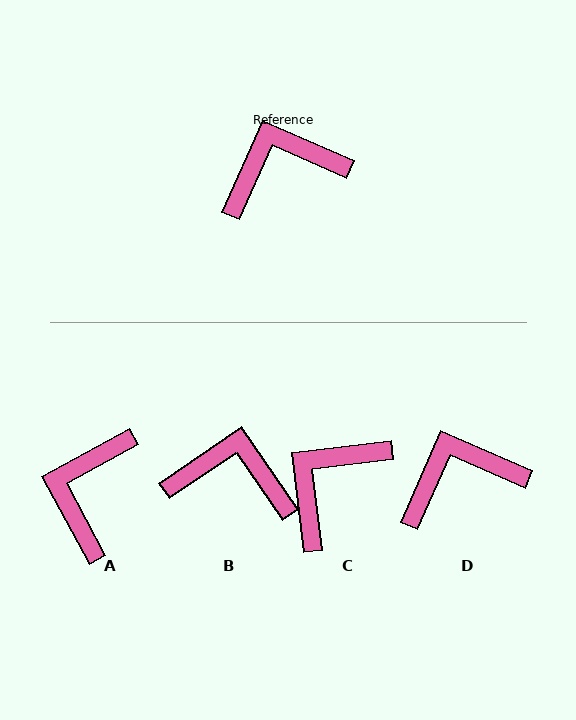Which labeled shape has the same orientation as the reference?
D.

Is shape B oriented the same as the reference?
No, it is off by about 32 degrees.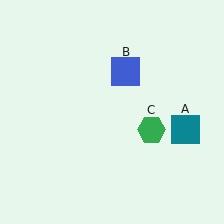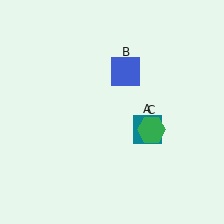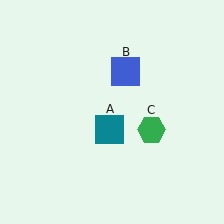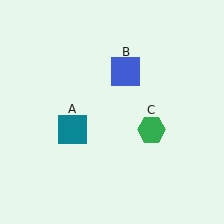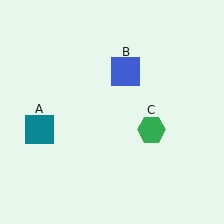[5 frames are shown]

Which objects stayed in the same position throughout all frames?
Blue square (object B) and green hexagon (object C) remained stationary.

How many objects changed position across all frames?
1 object changed position: teal square (object A).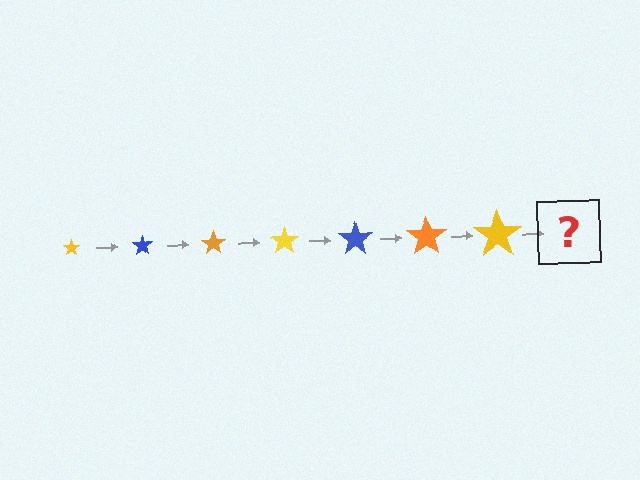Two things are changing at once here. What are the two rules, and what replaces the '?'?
The two rules are that the star grows larger each step and the color cycles through yellow, blue, and orange. The '?' should be a blue star, larger than the previous one.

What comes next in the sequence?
The next element should be a blue star, larger than the previous one.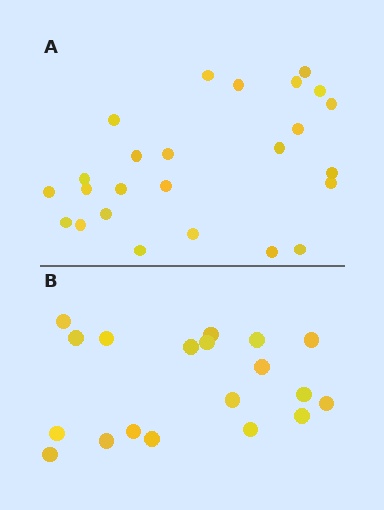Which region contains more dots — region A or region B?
Region A (the top region) has more dots.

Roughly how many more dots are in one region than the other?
Region A has about 6 more dots than region B.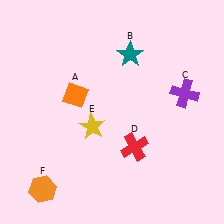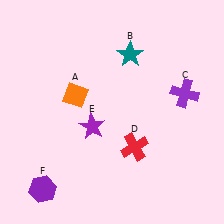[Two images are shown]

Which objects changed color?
E changed from yellow to purple. F changed from orange to purple.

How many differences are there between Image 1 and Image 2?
There are 2 differences between the two images.